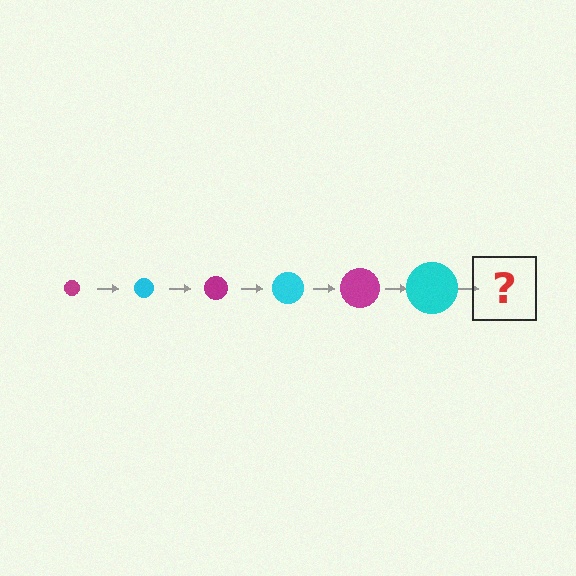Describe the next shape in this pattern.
It should be a magenta circle, larger than the previous one.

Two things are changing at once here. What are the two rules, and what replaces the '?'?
The two rules are that the circle grows larger each step and the color cycles through magenta and cyan. The '?' should be a magenta circle, larger than the previous one.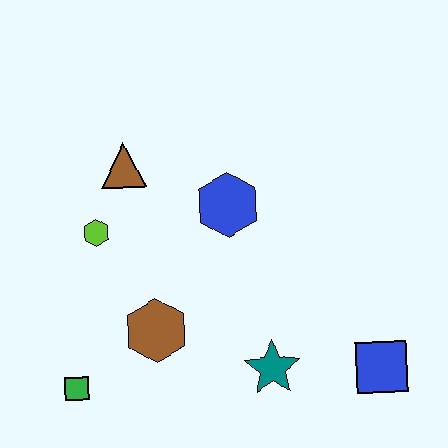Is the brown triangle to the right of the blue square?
No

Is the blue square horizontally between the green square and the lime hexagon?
No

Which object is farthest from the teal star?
The brown triangle is farthest from the teal star.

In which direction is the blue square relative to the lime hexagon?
The blue square is to the right of the lime hexagon.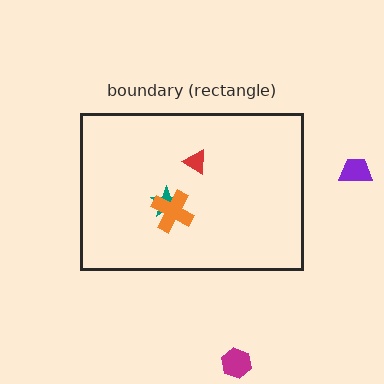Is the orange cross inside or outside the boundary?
Inside.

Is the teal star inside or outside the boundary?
Inside.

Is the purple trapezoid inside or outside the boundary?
Outside.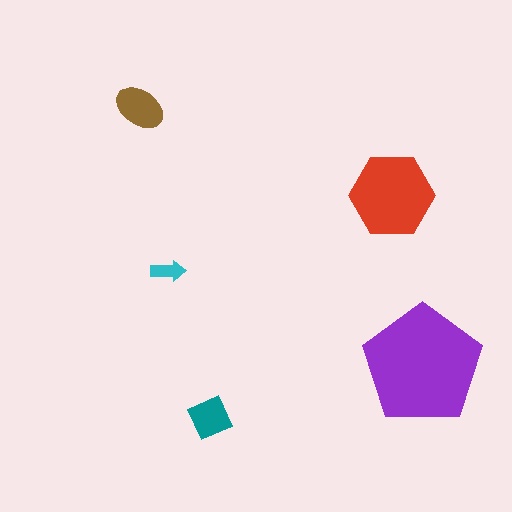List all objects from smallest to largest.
The cyan arrow, the teal diamond, the brown ellipse, the red hexagon, the purple pentagon.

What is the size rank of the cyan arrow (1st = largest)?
5th.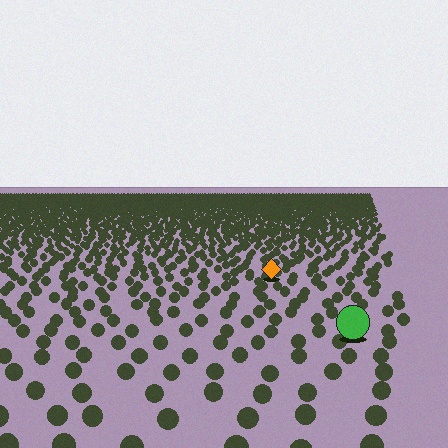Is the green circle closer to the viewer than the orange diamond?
Yes. The green circle is closer — you can tell from the texture gradient: the ground texture is coarser near it.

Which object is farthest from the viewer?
The orange diamond is farthest from the viewer. It appears smaller and the ground texture around it is denser.